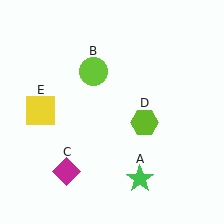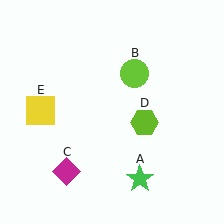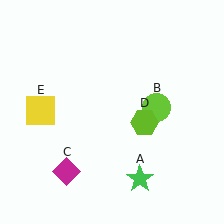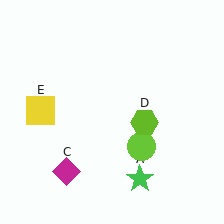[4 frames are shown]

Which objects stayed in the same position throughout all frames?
Green star (object A) and magenta diamond (object C) and lime hexagon (object D) and yellow square (object E) remained stationary.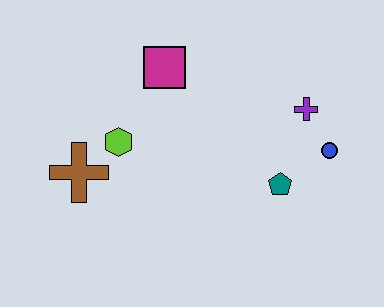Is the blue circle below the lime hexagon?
Yes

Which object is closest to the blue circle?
The purple cross is closest to the blue circle.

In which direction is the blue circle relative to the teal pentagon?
The blue circle is to the right of the teal pentagon.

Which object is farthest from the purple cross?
The brown cross is farthest from the purple cross.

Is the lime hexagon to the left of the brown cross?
No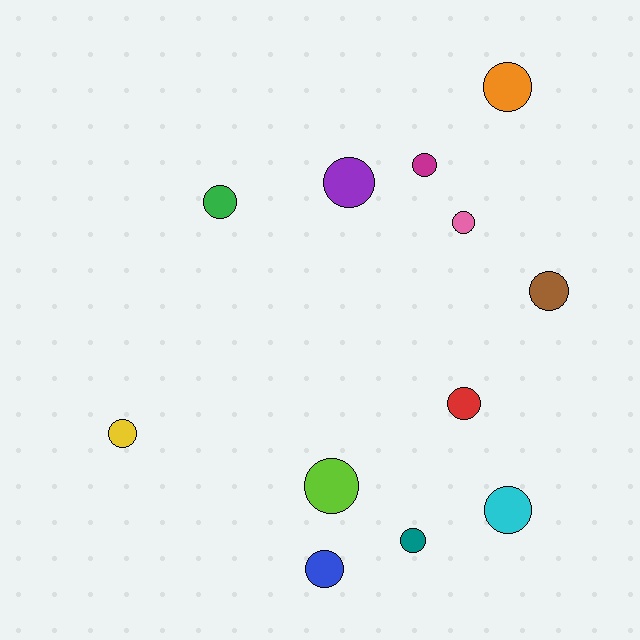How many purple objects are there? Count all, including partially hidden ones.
There is 1 purple object.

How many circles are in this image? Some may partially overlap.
There are 12 circles.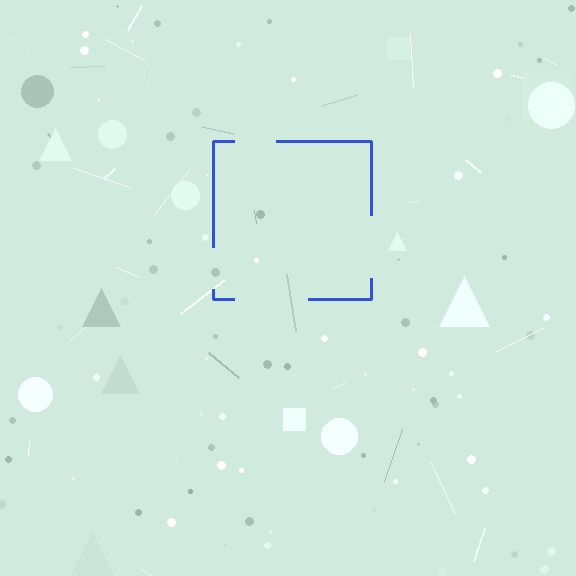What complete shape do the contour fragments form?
The contour fragments form a square.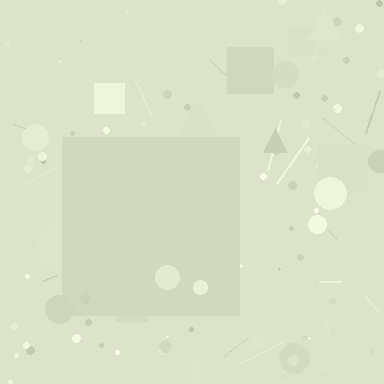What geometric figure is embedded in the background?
A square is embedded in the background.